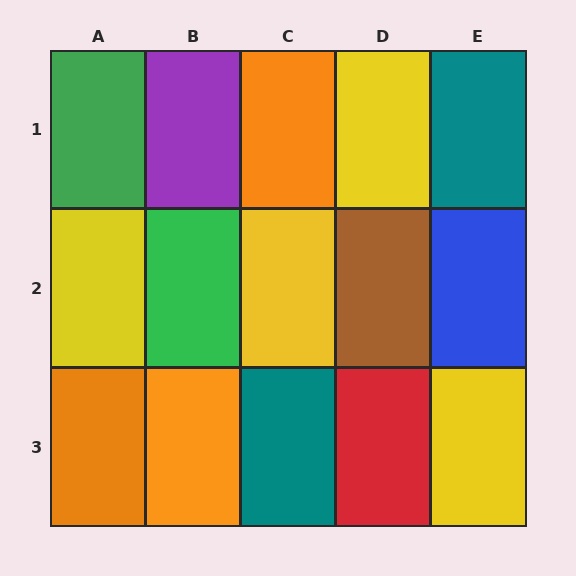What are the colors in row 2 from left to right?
Yellow, green, yellow, brown, blue.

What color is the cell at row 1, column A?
Green.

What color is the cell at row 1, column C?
Orange.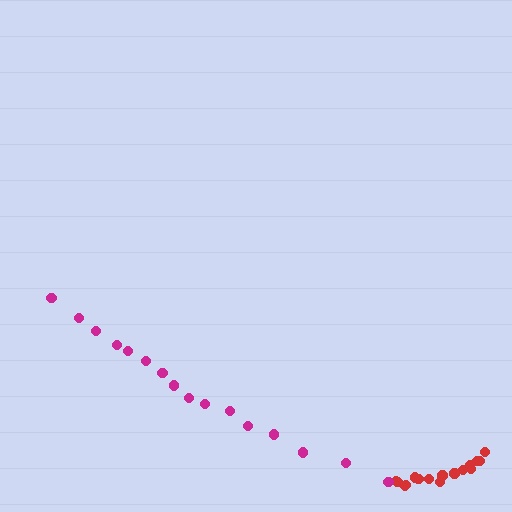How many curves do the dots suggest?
There are 2 distinct paths.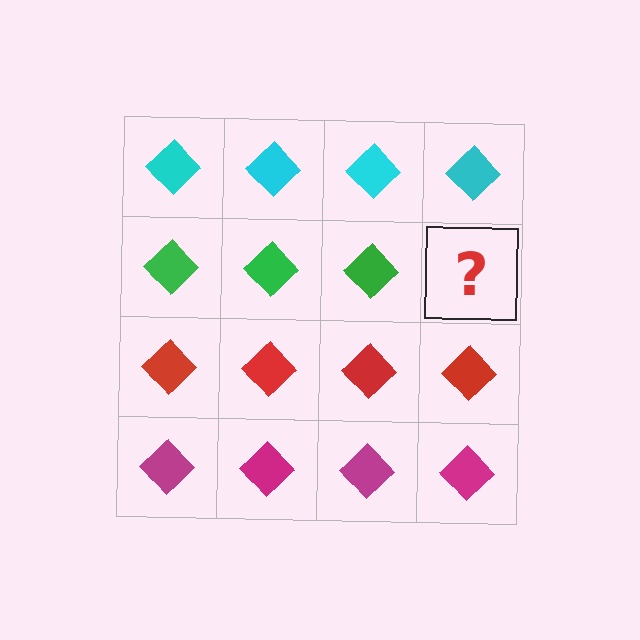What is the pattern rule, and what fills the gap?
The rule is that each row has a consistent color. The gap should be filled with a green diamond.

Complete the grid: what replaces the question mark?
The question mark should be replaced with a green diamond.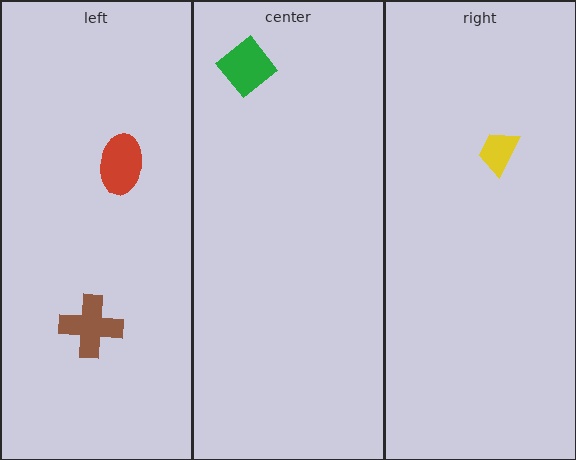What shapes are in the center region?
The green diamond.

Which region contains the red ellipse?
The left region.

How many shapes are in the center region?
1.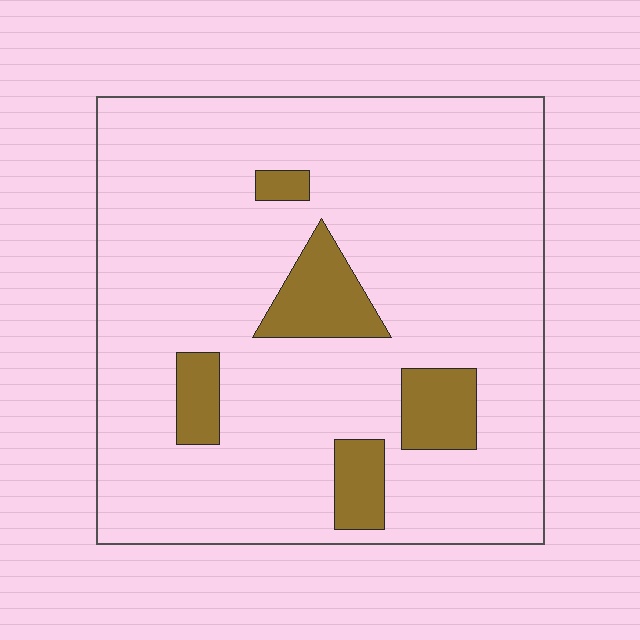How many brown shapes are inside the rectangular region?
5.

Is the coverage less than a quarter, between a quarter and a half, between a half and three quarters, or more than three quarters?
Less than a quarter.